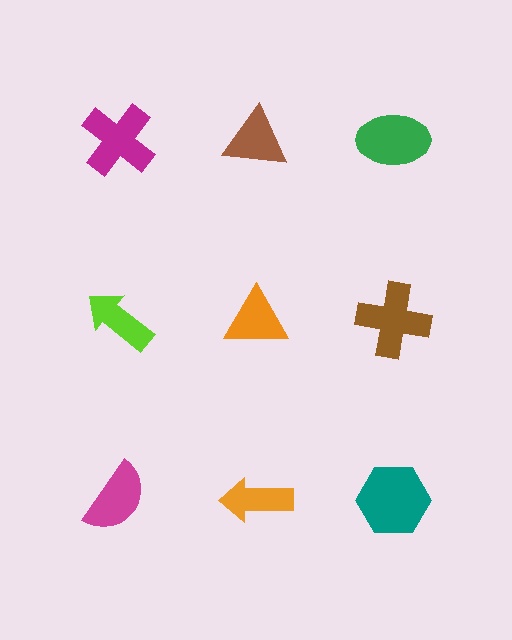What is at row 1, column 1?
A magenta cross.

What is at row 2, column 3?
A brown cross.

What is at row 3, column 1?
A magenta semicircle.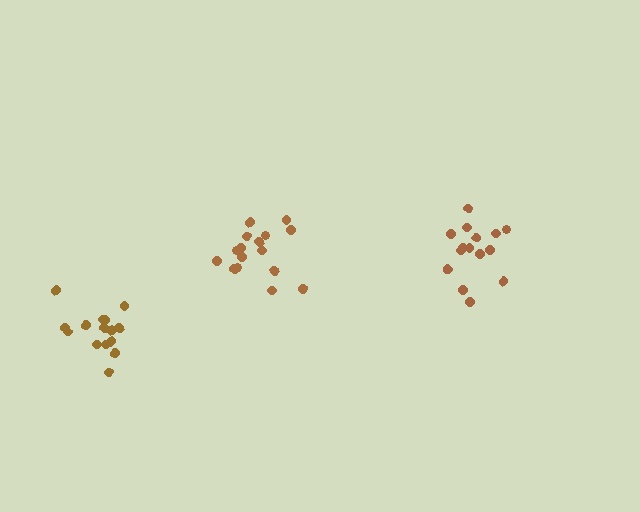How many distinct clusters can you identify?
There are 3 distinct clusters.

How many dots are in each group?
Group 1: 15 dots, Group 2: 16 dots, Group 3: 15 dots (46 total).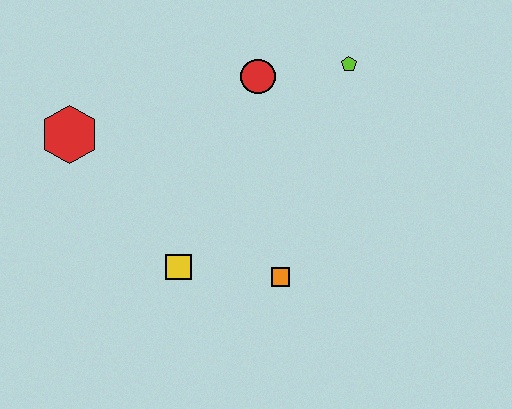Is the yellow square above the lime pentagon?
No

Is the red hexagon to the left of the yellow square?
Yes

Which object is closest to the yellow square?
The orange square is closest to the yellow square.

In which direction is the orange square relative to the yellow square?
The orange square is to the right of the yellow square.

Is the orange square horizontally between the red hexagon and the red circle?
No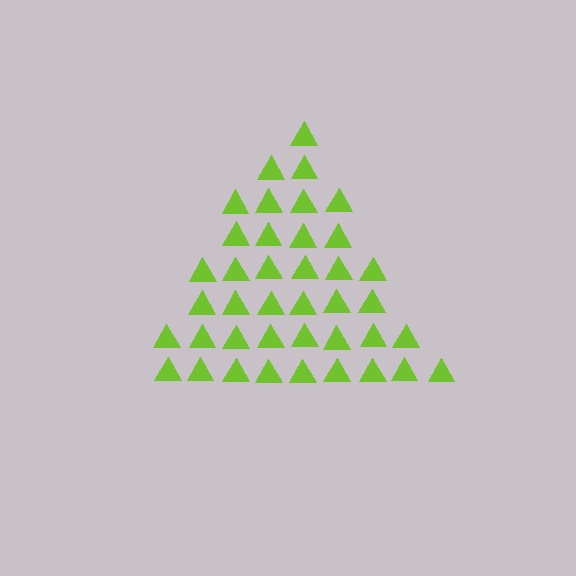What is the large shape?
The large shape is a triangle.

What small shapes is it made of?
It is made of small triangles.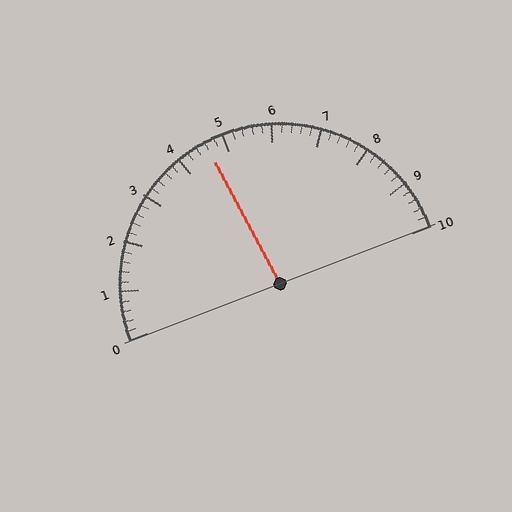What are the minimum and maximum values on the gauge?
The gauge ranges from 0 to 10.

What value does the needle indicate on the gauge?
The needle indicates approximately 4.6.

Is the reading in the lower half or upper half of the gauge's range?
The reading is in the lower half of the range (0 to 10).